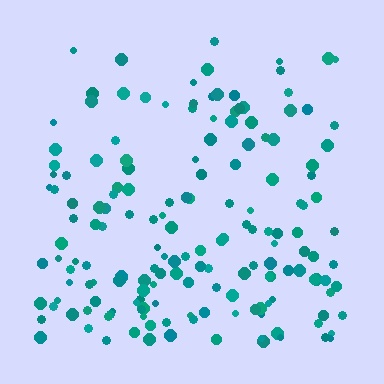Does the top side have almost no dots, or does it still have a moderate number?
Still a moderate number, just noticeably fewer than the bottom.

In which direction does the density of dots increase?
From top to bottom, with the bottom side densest.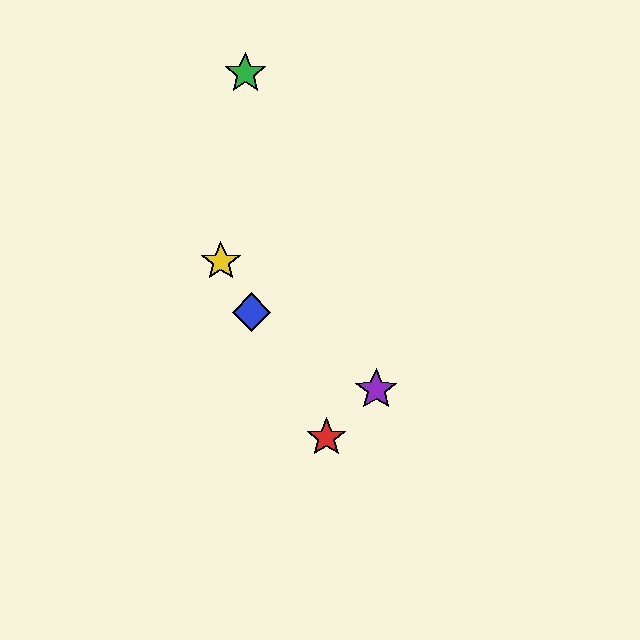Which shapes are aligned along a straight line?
The red star, the blue diamond, the yellow star are aligned along a straight line.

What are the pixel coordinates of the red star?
The red star is at (326, 438).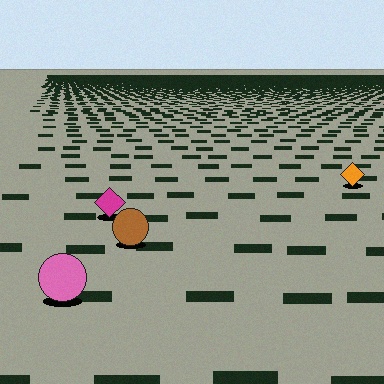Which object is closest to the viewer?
The pink circle is closest. The texture marks near it are larger and more spread out.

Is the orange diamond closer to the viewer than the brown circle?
No. The brown circle is closer — you can tell from the texture gradient: the ground texture is coarser near it.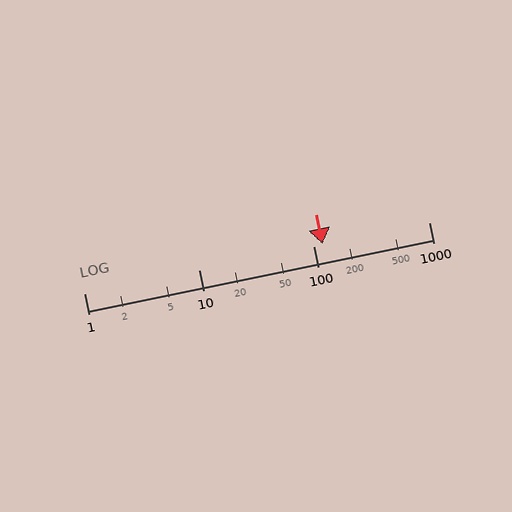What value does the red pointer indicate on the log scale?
The pointer indicates approximately 120.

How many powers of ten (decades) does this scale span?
The scale spans 3 decades, from 1 to 1000.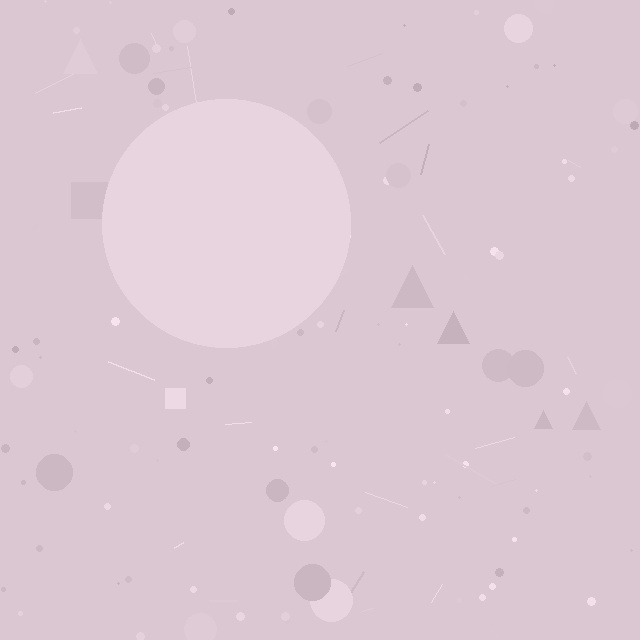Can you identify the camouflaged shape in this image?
The camouflaged shape is a circle.